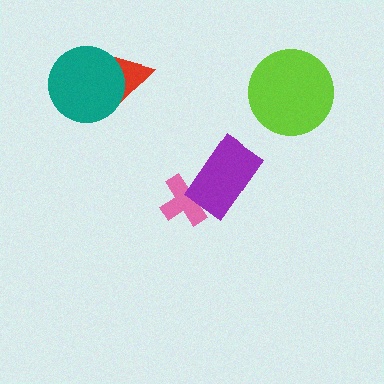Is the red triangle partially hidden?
Yes, it is partially covered by another shape.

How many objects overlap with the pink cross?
1 object overlaps with the pink cross.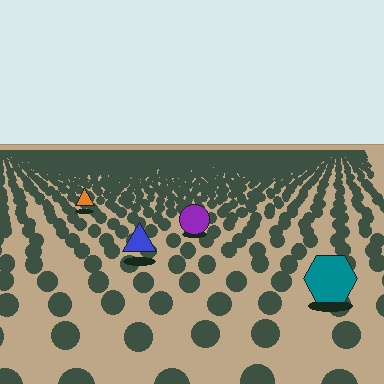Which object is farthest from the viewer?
The orange triangle is farthest from the viewer. It appears smaller and the ground texture around it is denser.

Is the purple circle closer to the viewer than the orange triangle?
Yes. The purple circle is closer — you can tell from the texture gradient: the ground texture is coarser near it.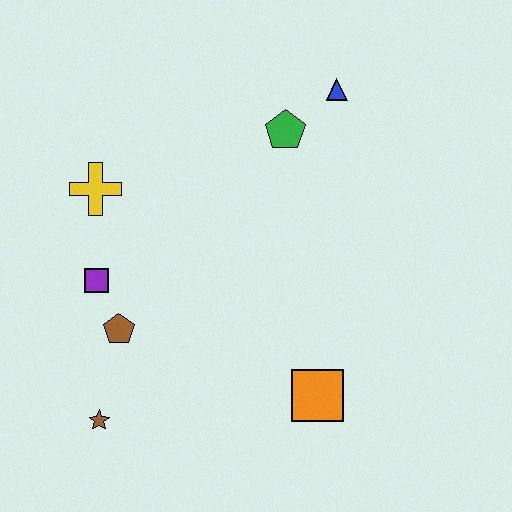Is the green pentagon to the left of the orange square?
Yes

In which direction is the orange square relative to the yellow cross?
The orange square is to the right of the yellow cross.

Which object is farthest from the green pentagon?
The brown star is farthest from the green pentagon.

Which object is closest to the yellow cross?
The purple square is closest to the yellow cross.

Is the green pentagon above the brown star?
Yes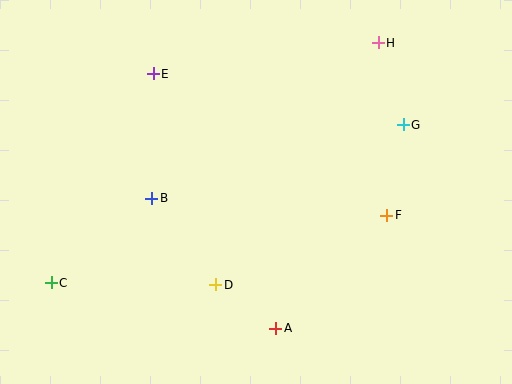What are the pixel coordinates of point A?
Point A is at (276, 328).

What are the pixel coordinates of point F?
Point F is at (387, 215).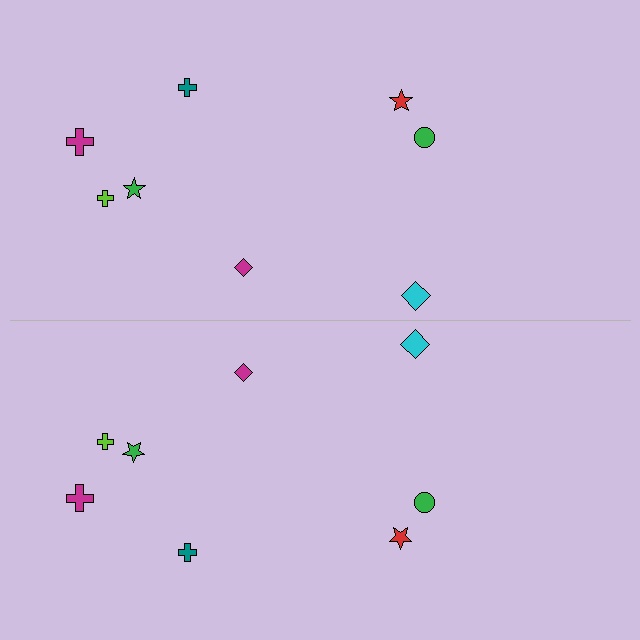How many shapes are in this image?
There are 16 shapes in this image.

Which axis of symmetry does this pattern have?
The pattern has a horizontal axis of symmetry running through the center of the image.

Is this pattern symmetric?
Yes, this pattern has bilateral (reflection) symmetry.